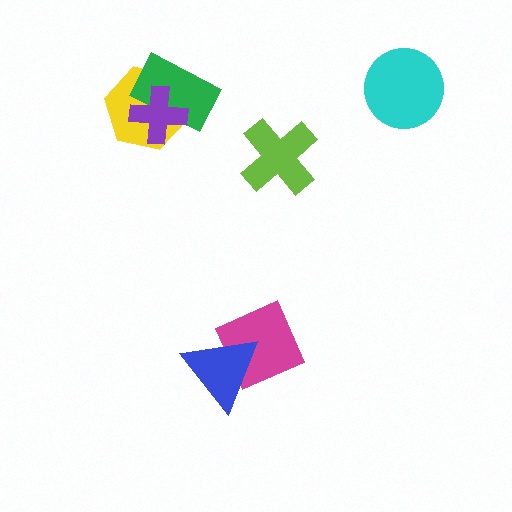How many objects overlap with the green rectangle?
2 objects overlap with the green rectangle.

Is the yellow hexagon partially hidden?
Yes, it is partially covered by another shape.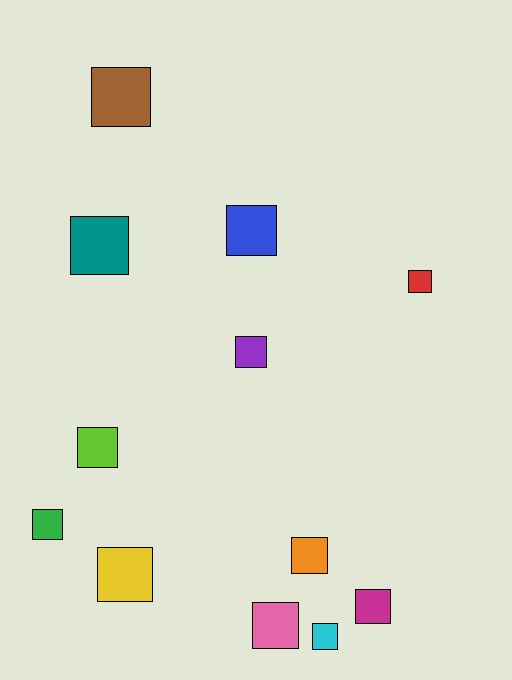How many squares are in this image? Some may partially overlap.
There are 12 squares.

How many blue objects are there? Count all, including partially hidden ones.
There is 1 blue object.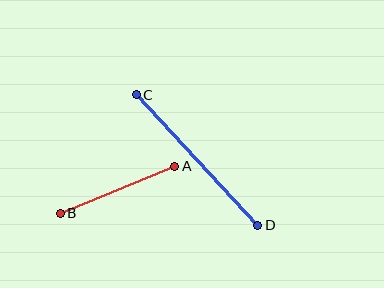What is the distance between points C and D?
The distance is approximately 178 pixels.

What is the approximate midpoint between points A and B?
The midpoint is at approximately (118, 190) pixels.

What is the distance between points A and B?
The distance is approximately 124 pixels.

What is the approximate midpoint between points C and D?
The midpoint is at approximately (197, 160) pixels.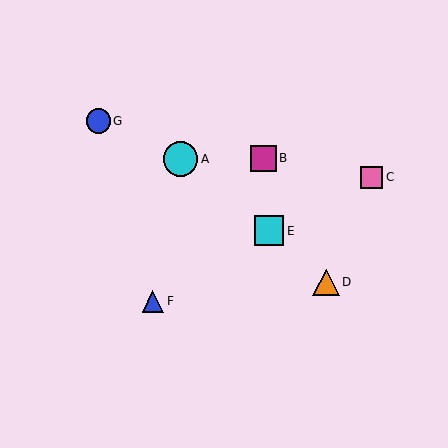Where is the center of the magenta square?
The center of the magenta square is at (263, 158).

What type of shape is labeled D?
Shape D is an orange triangle.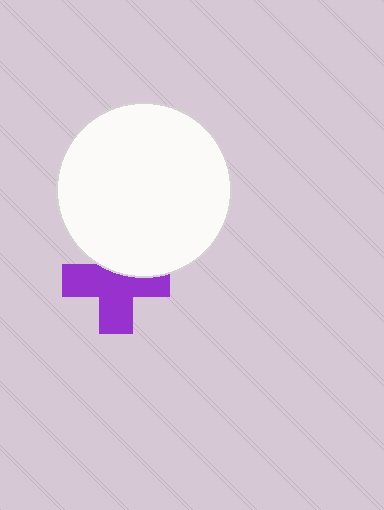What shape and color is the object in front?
The object in front is a white circle.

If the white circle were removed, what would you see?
You would see the complete purple cross.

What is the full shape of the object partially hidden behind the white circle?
The partially hidden object is a purple cross.